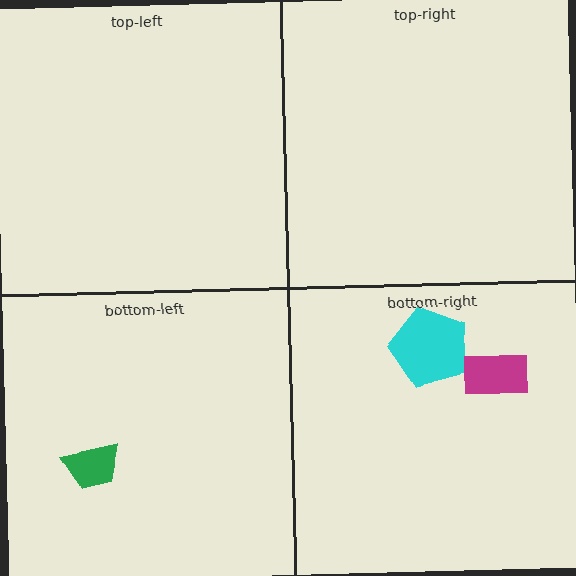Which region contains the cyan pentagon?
The bottom-right region.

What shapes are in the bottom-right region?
The cyan pentagon, the magenta rectangle.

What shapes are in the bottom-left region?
The green trapezoid.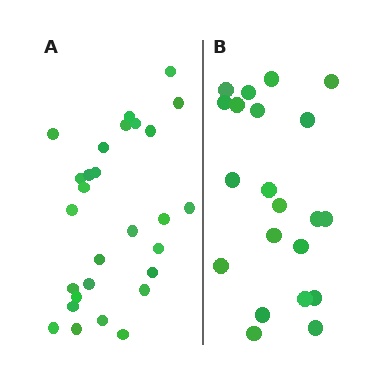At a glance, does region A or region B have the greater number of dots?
Region A (the left region) has more dots.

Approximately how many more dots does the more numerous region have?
Region A has roughly 8 or so more dots than region B.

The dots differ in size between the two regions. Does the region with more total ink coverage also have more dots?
No. Region B has more total ink coverage because its dots are larger, but region A actually contains more individual dots. Total area can be misleading — the number of items is what matters here.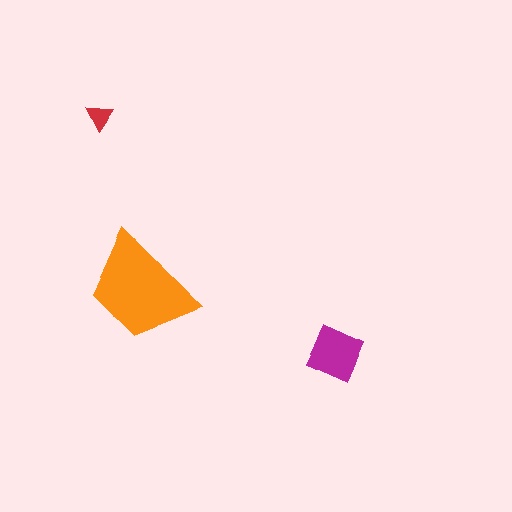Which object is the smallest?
The red triangle.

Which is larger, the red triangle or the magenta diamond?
The magenta diamond.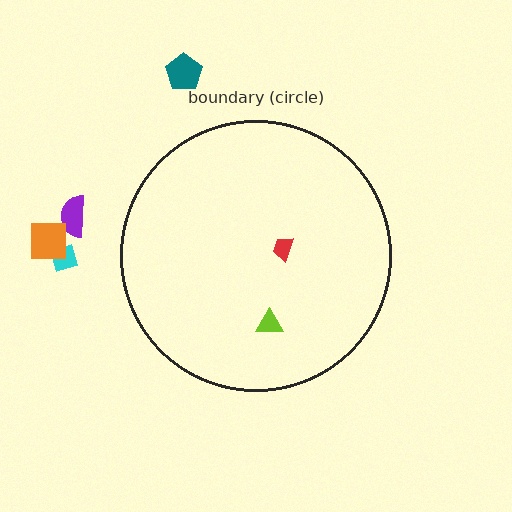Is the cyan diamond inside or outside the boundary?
Outside.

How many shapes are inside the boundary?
2 inside, 4 outside.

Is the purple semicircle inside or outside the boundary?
Outside.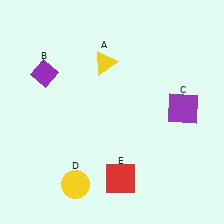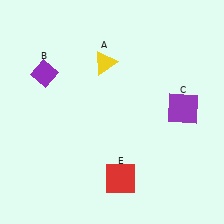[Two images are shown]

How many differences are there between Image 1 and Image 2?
There is 1 difference between the two images.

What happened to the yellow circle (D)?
The yellow circle (D) was removed in Image 2. It was in the bottom-left area of Image 1.